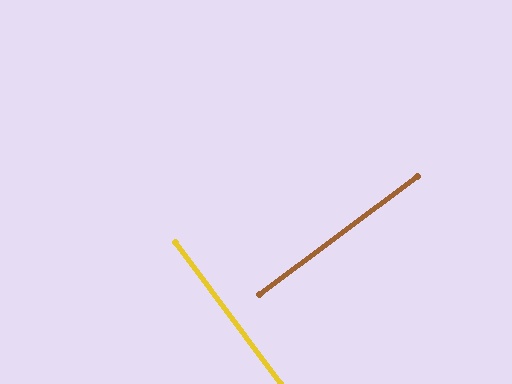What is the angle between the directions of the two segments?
Approximately 90 degrees.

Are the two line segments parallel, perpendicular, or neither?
Perpendicular — they meet at approximately 90°.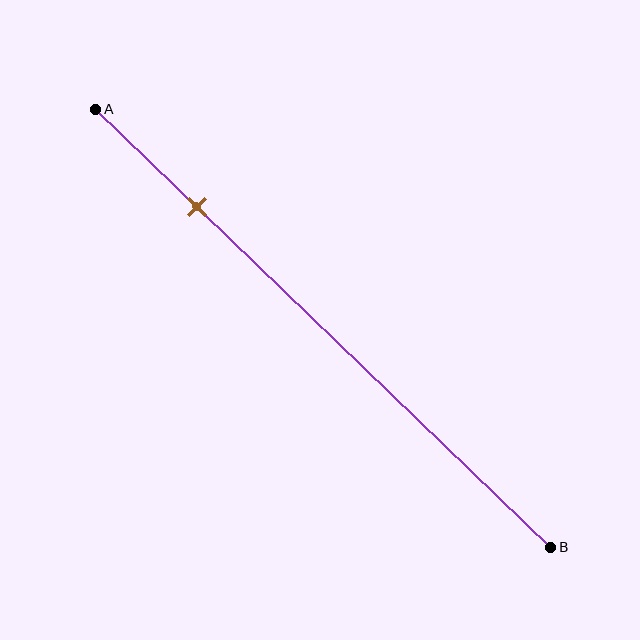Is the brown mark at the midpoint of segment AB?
No, the mark is at about 20% from A, not at the 50% midpoint.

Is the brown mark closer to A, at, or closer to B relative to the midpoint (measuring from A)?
The brown mark is closer to point A than the midpoint of segment AB.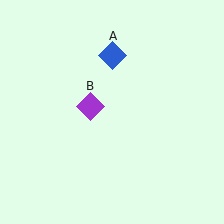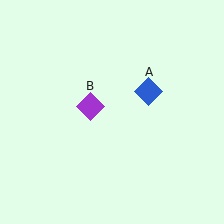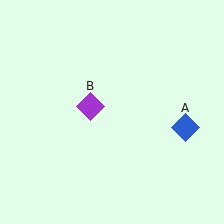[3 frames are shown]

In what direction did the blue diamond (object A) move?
The blue diamond (object A) moved down and to the right.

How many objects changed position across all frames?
1 object changed position: blue diamond (object A).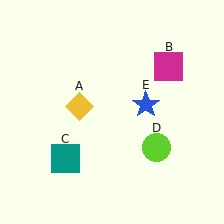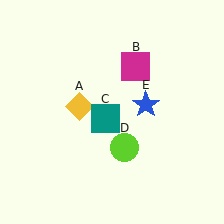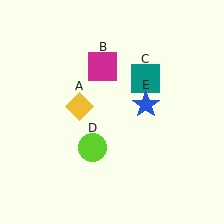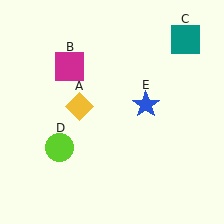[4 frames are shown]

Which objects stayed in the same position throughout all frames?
Yellow diamond (object A) and blue star (object E) remained stationary.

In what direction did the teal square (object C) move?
The teal square (object C) moved up and to the right.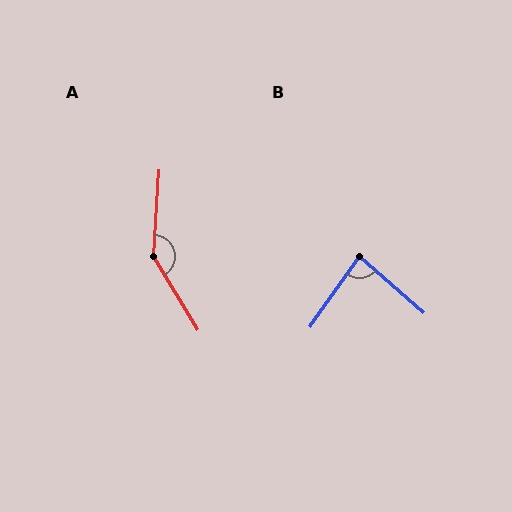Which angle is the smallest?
B, at approximately 84 degrees.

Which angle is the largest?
A, at approximately 145 degrees.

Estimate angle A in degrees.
Approximately 145 degrees.